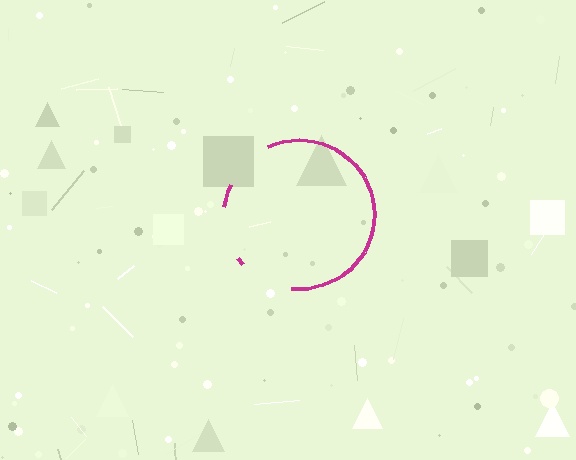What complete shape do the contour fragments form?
The contour fragments form a circle.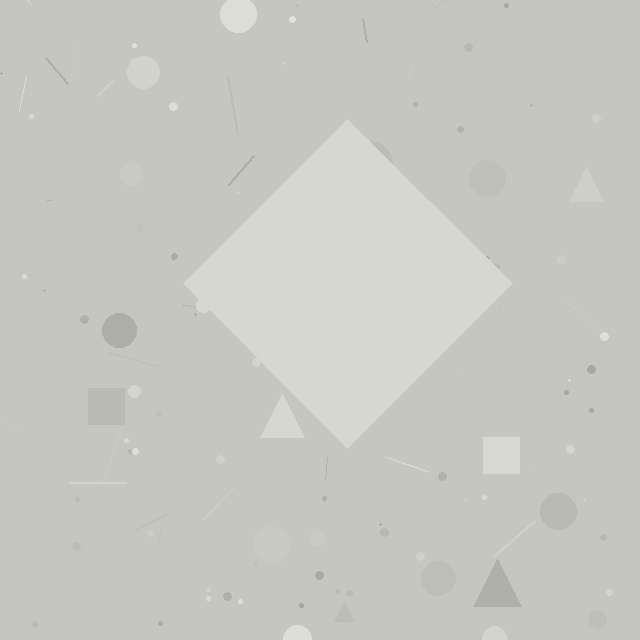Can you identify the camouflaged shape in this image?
The camouflaged shape is a diamond.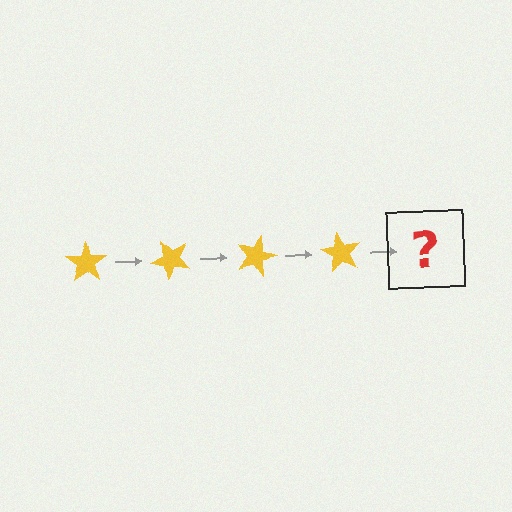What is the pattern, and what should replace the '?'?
The pattern is that the star rotates 45 degrees each step. The '?' should be a yellow star rotated 180 degrees.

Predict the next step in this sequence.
The next step is a yellow star rotated 180 degrees.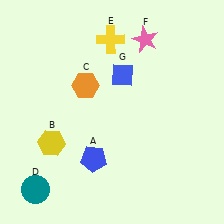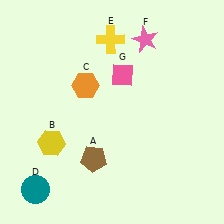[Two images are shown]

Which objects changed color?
A changed from blue to brown. G changed from blue to pink.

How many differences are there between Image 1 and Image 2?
There are 2 differences between the two images.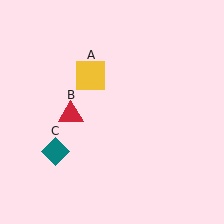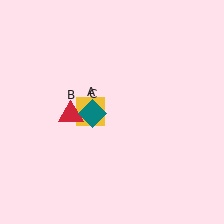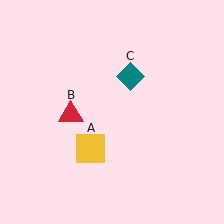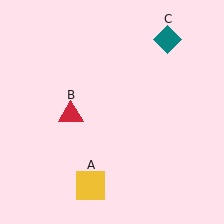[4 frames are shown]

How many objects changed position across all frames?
2 objects changed position: yellow square (object A), teal diamond (object C).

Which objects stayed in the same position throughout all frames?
Red triangle (object B) remained stationary.